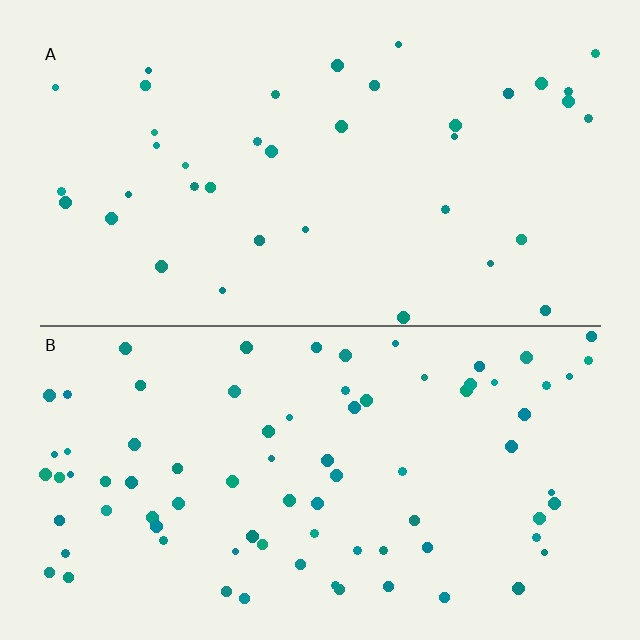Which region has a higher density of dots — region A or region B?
B (the bottom).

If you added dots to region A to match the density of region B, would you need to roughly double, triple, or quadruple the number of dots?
Approximately double.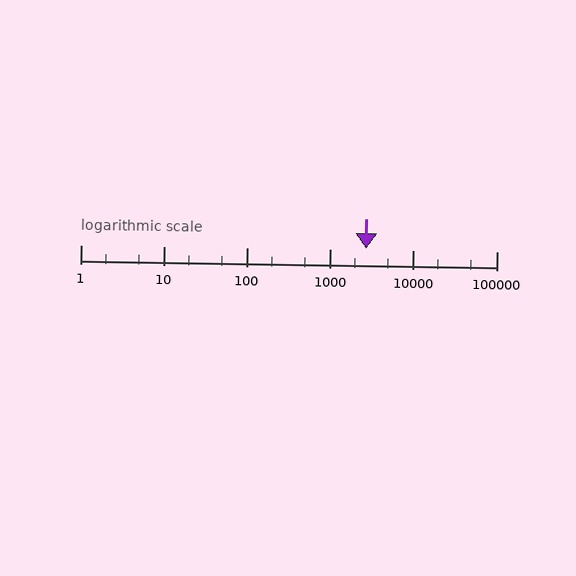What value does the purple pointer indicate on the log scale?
The pointer indicates approximately 2700.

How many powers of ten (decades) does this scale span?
The scale spans 5 decades, from 1 to 100000.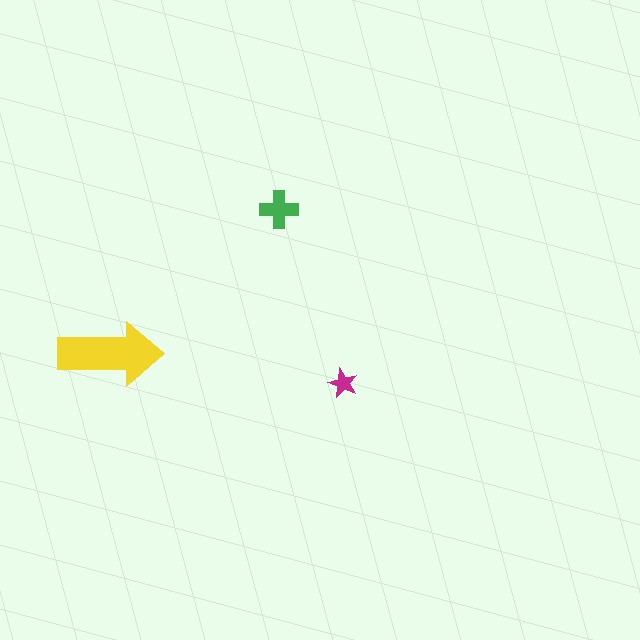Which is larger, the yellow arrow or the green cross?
The yellow arrow.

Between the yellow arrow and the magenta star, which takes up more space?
The yellow arrow.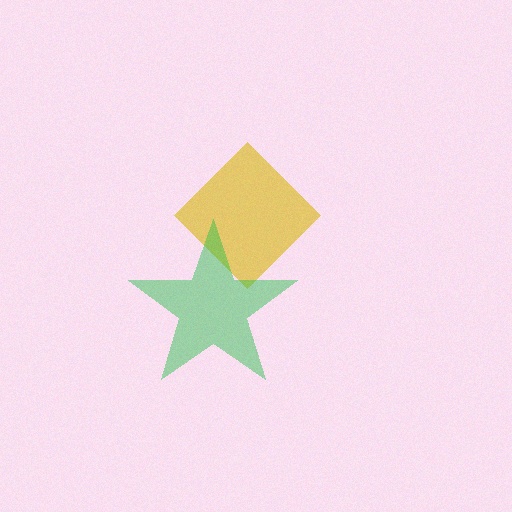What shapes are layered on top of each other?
The layered shapes are: a yellow diamond, a green star.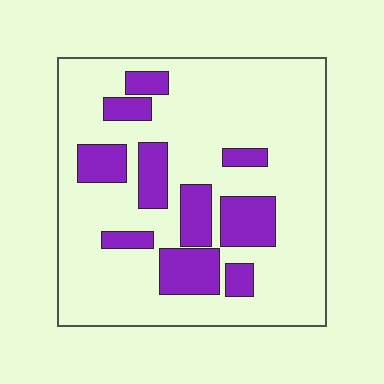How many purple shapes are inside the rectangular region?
10.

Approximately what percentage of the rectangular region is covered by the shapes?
Approximately 25%.